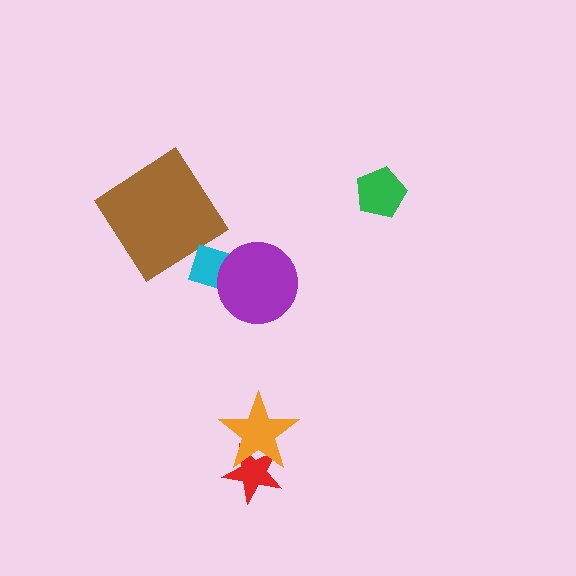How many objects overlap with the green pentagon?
0 objects overlap with the green pentagon.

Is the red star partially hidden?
Yes, it is partially covered by another shape.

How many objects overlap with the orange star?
1 object overlaps with the orange star.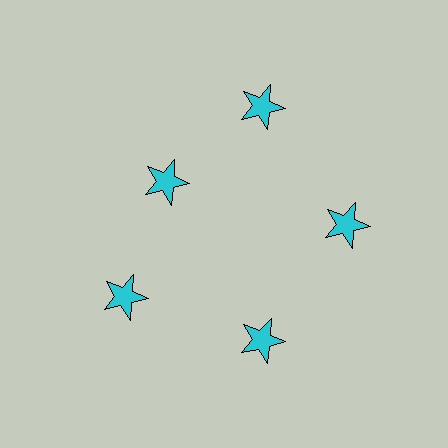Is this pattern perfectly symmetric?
No. The 5 cyan stars are arranged in a ring, but one element near the 10 o'clock position is pulled inward toward the center, breaking the 5-fold rotational symmetry.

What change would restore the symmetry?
The symmetry would be restored by moving it outward, back onto the ring so that all 5 stars sit at equal angles and equal distance from the center.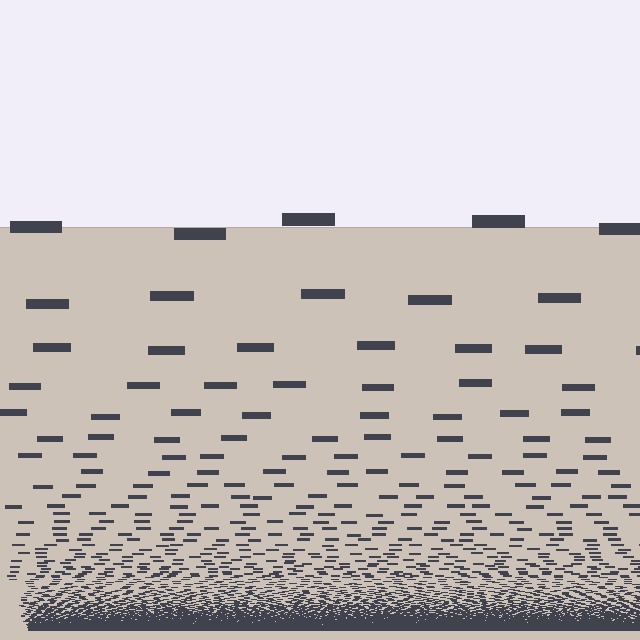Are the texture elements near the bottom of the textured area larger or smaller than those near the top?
Smaller. The gradient is inverted — elements near the bottom are smaller and denser.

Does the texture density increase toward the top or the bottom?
Density increases toward the bottom.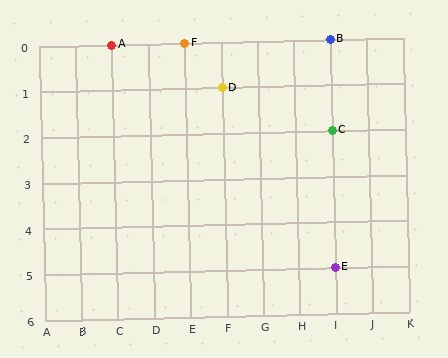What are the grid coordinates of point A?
Point A is at grid coordinates (C, 0).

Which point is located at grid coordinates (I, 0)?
Point B is at (I, 0).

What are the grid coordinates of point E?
Point E is at grid coordinates (I, 5).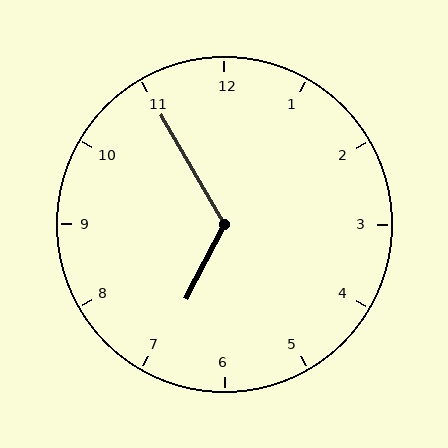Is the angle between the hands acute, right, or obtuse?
It is obtuse.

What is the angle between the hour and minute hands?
Approximately 122 degrees.